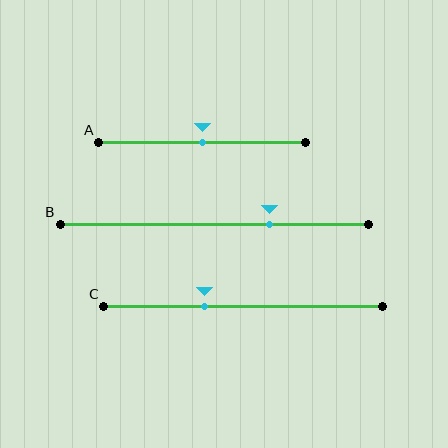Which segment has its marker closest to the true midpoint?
Segment A has its marker closest to the true midpoint.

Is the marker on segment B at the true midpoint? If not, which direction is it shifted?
No, the marker on segment B is shifted to the right by about 18% of the segment length.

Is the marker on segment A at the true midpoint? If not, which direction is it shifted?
Yes, the marker on segment A is at the true midpoint.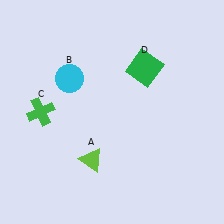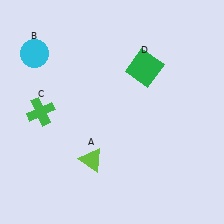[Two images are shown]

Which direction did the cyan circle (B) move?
The cyan circle (B) moved left.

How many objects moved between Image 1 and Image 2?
1 object moved between the two images.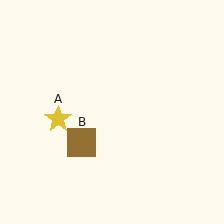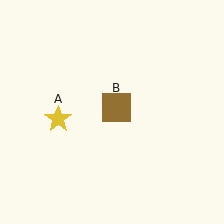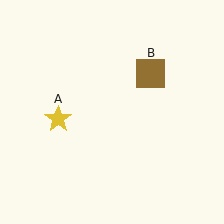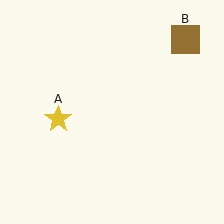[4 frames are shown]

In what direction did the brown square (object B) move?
The brown square (object B) moved up and to the right.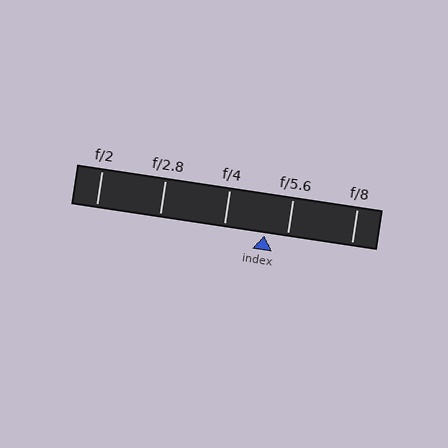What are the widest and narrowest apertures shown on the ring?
The widest aperture shown is f/2 and the narrowest is f/8.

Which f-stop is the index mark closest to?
The index mark is closest to f/5.6.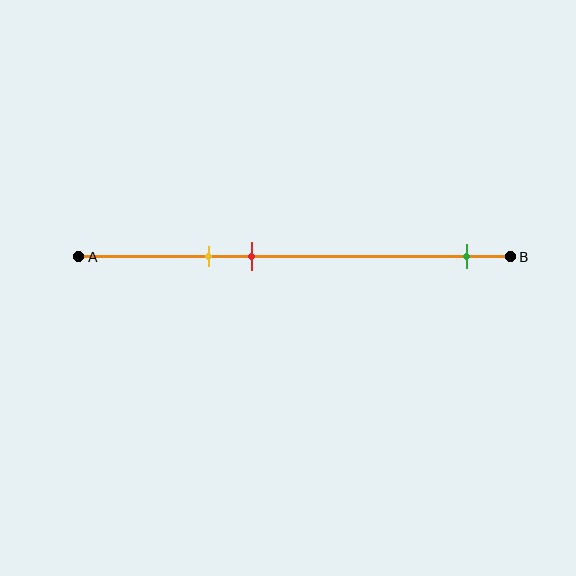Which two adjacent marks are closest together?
The yellow and red marks are the closest adjacent pair.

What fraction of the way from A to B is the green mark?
The green mark is approximately 90% (0.9) of the way from A to B.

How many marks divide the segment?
There are 3 marks dividing the segment.